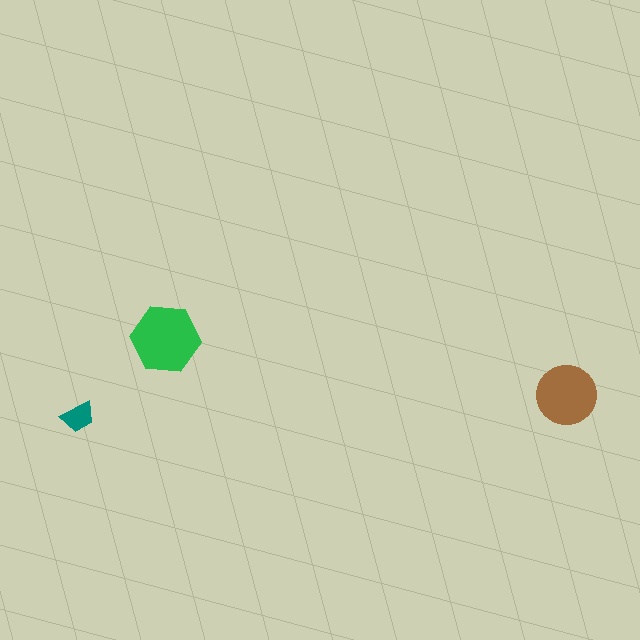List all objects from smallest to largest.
The teal trapezoid, the brown circle, the green hexagon.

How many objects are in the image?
There are 3 objects in the image.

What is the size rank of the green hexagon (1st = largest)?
1st.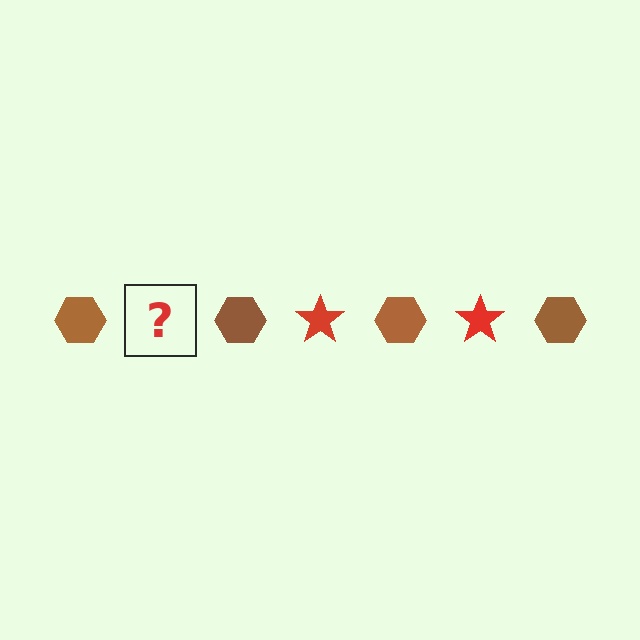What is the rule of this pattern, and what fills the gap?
The rule is that the pattern alternates between brown hexagon and red star. The gap should be filled with a red star.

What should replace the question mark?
The question mark should be replaced with a red star.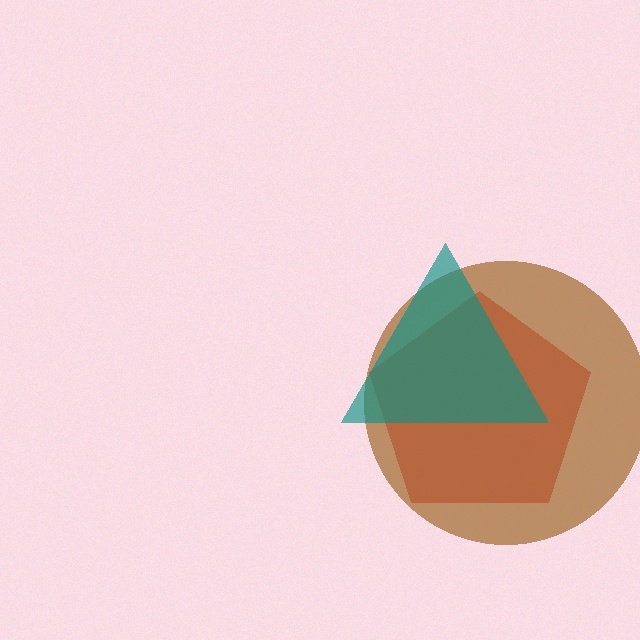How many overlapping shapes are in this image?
There are 3 overlapping shapes in the image.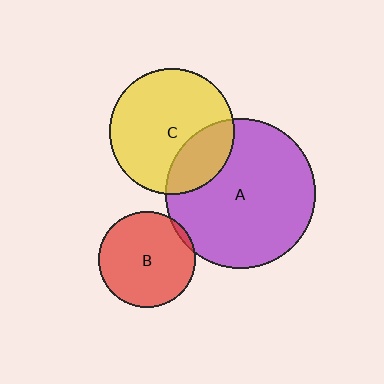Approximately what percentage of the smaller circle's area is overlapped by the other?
Approximately 25%.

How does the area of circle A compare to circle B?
Approximately 2.4 times.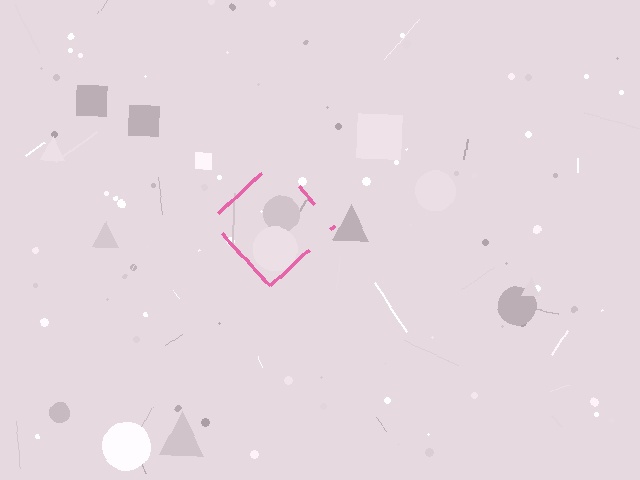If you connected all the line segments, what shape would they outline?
They would outline a diamond.